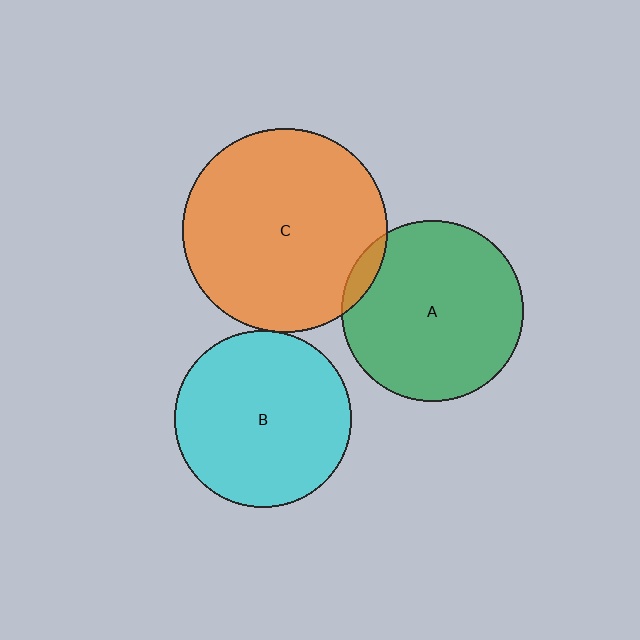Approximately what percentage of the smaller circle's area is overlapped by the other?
Approximately 5%.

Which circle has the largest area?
Circle C (orange).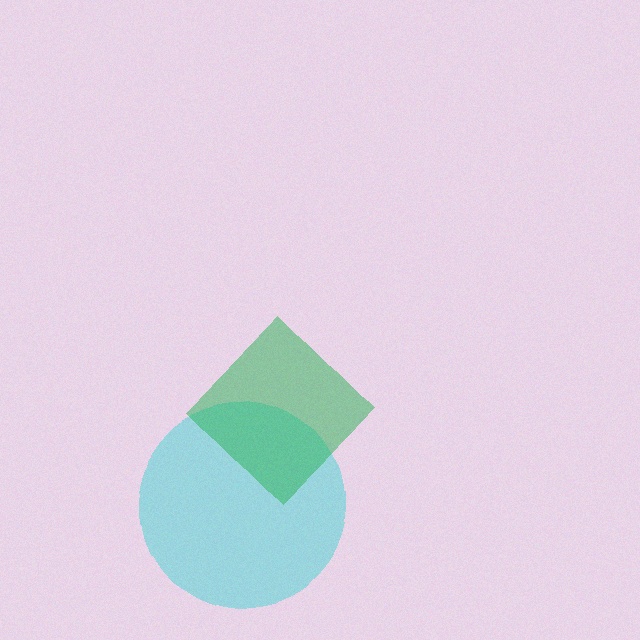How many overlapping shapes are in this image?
There are 2 overlapping shapes in the image.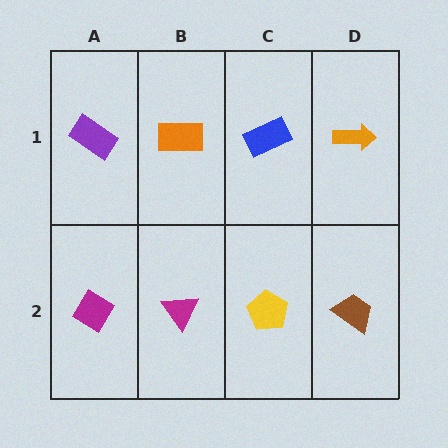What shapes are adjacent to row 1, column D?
A brown trapezoid (row 2, column D), a blue rectangle (row 1, column C).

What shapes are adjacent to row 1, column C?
A yellow pentagon (row 2, column C), an orange rectangle (row 1, column B), an orange arrow (row 1, column D).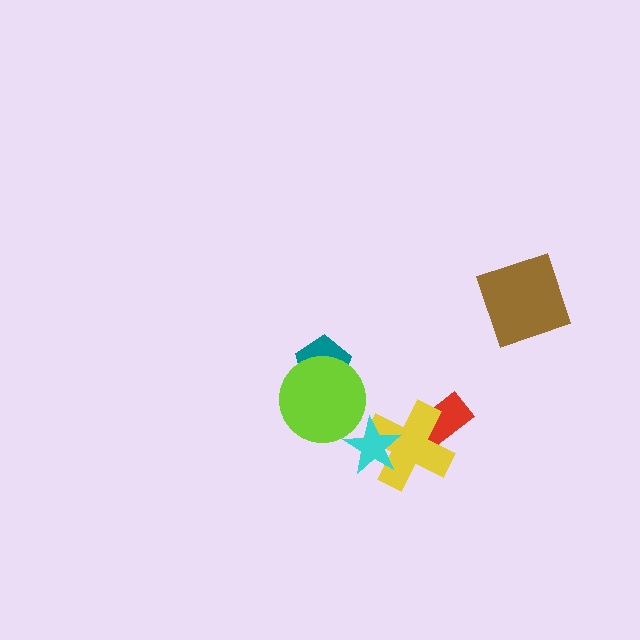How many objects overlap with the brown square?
0 objects overlap with the brown square.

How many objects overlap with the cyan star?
1 object overlaps with the cyan star.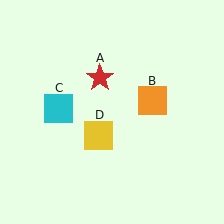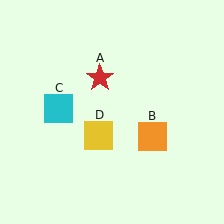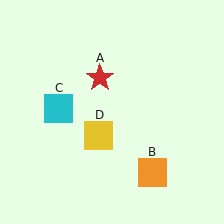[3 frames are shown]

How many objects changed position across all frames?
1 object changed position: orange square (object B).